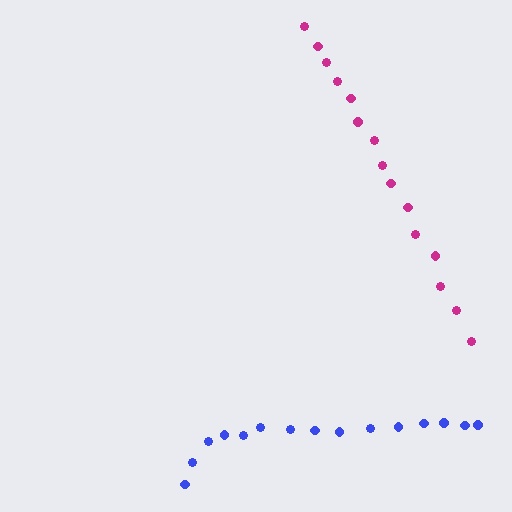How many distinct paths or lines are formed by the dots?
There are 2 distinct paths.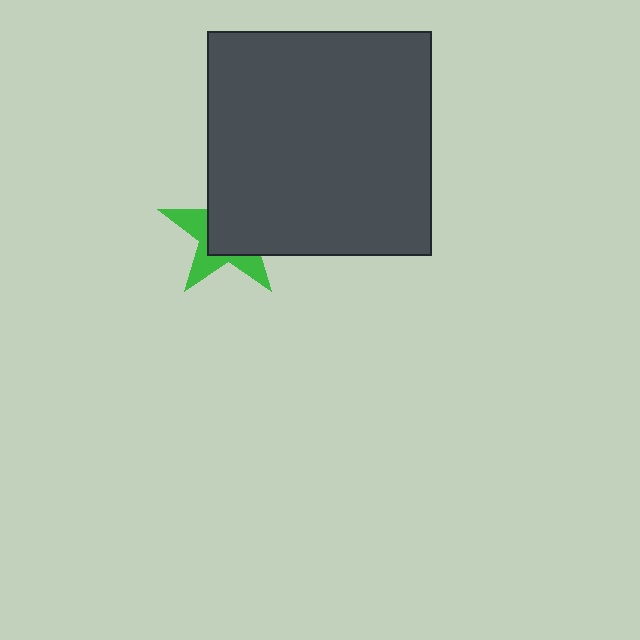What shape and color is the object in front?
The object in front is a dark gray square.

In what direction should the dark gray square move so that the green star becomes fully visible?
The dark gray square should move toward the upper-right. That is the shortest direction to clear the overlap and leave the green star fully visible.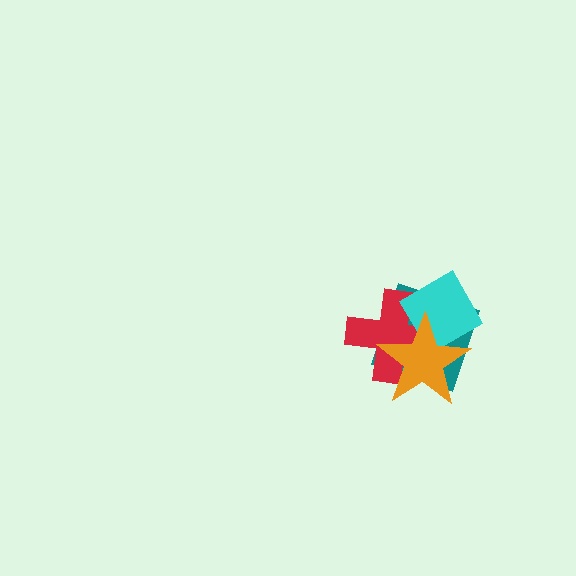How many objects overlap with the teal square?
3 objects overlap with the teal square.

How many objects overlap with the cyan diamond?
3 objects overlap with the cyan diamond.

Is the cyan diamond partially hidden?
Yes, it is partially covered by another shape.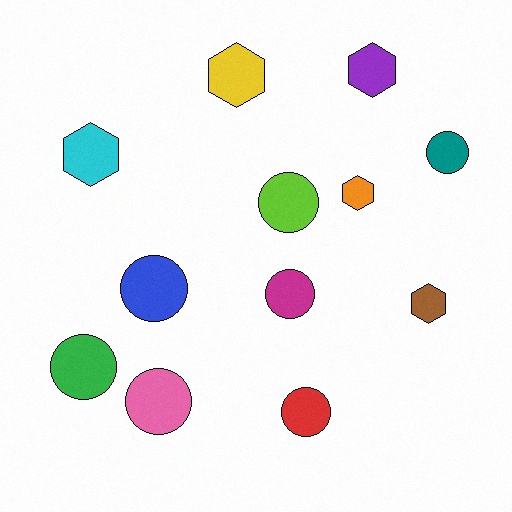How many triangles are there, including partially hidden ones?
There are no triangles.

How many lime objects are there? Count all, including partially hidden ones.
There is 1 lime object.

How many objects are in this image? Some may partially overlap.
There are 12 objects.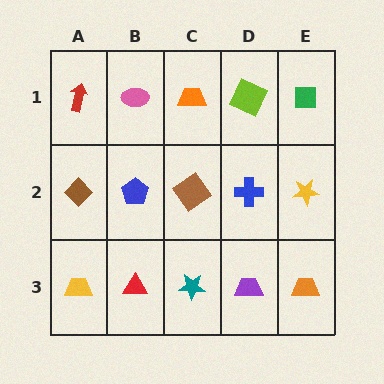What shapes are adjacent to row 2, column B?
A pink ellipse (row 1, column B), a red triangle (row 3, column B), a brown diamond (row 2, column A), a brown diamond (row 2, column C).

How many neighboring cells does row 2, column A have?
3.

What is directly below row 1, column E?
A yellow star.